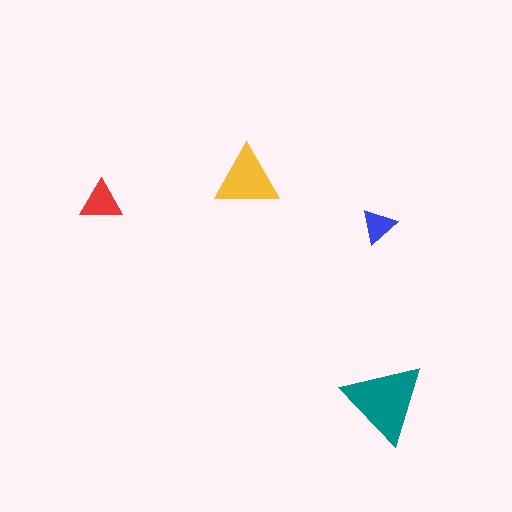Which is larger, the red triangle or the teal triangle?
The teal one.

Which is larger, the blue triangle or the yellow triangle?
The yellow one.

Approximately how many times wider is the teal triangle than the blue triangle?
About 2.5 times wider.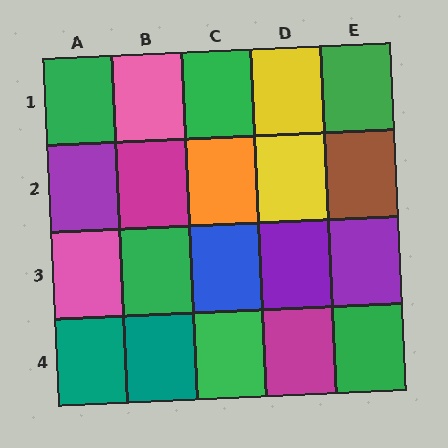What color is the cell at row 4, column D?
Magenta.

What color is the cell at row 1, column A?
Green.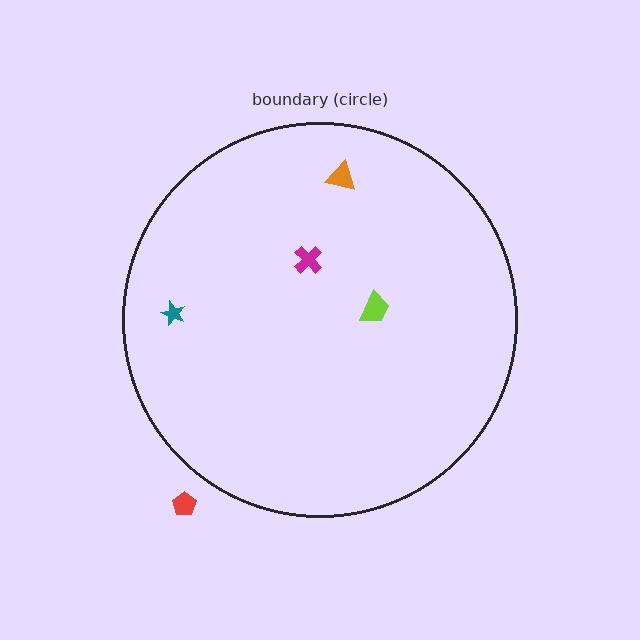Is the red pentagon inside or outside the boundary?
Outside.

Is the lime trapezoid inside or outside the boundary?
Inside.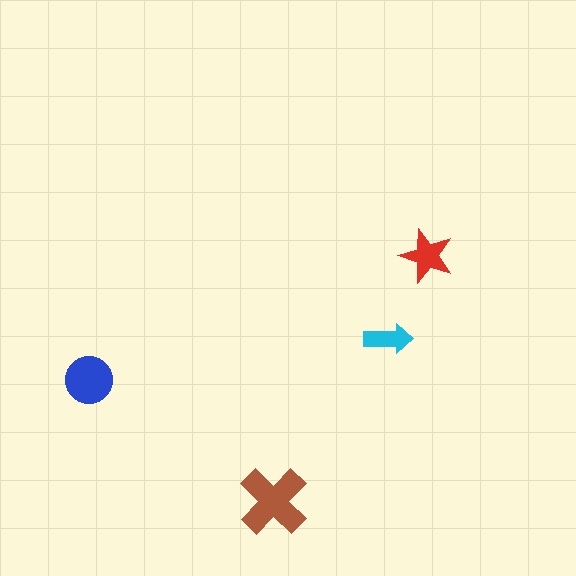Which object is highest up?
The red star is topmost.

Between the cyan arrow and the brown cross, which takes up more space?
The brown cross.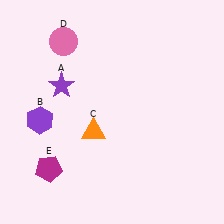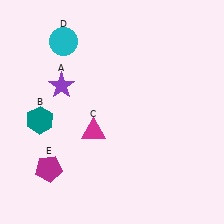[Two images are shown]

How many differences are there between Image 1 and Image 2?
There are 3 differences between the two images.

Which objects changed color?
B changed from purple to teal. C changed from orange to magenta. D changed from pink to cyan.